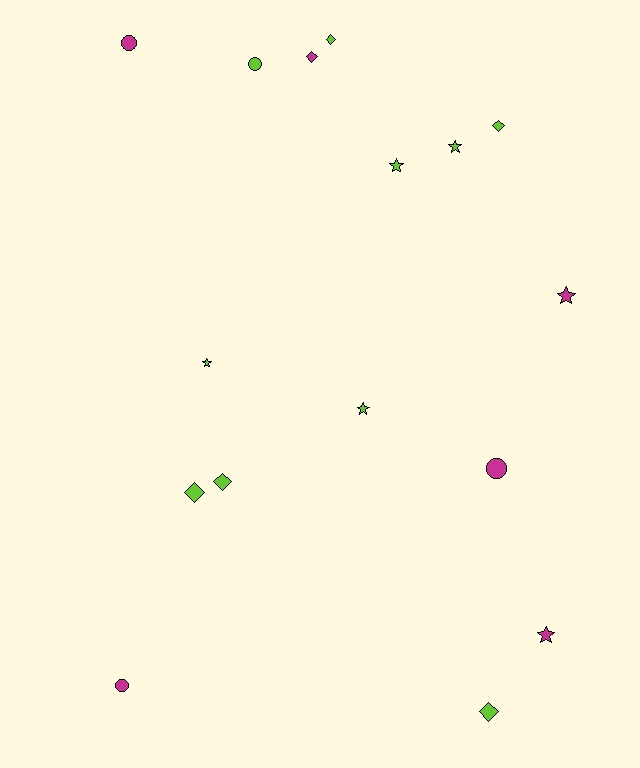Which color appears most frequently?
Lime, with 10 objects.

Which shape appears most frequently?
Star, with 6 objects.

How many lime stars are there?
There are 4 lime stars.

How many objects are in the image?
There are 16 objects.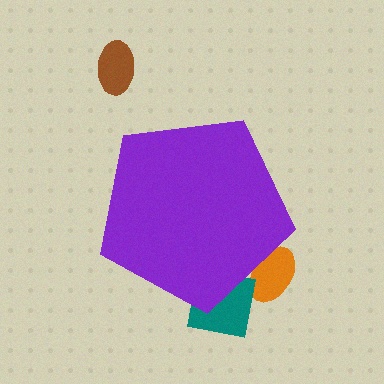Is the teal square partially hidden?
Yes, the teal square is partially hidden behind the purple pentagon.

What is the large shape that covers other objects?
A purple pentagon.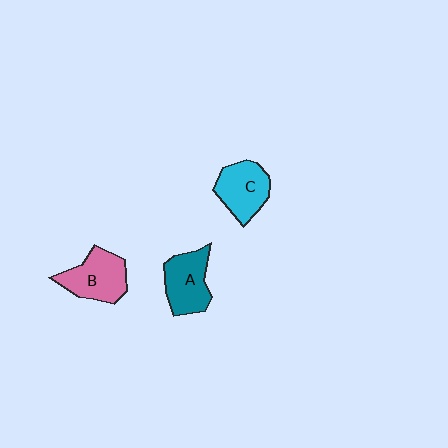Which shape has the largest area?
Shape B (pink).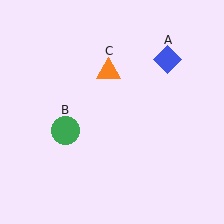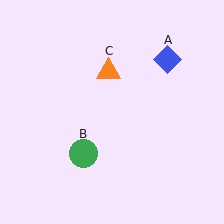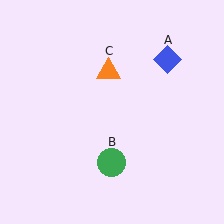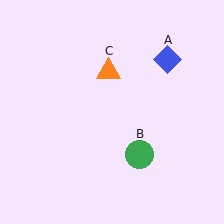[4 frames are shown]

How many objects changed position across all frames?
1 object changed position: green circle (object B).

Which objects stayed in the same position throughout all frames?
Blue diamond (object A) and orange triangle (object C) remained stationary.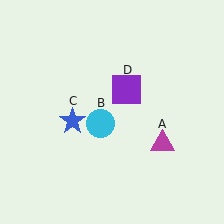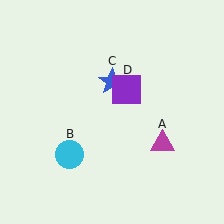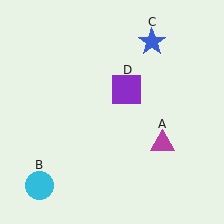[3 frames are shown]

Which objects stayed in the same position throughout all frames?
Magenta triangle (object A) and purple square (object D) remained stationary.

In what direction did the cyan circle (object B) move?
The cyan circle (object B) moved down and to the left.